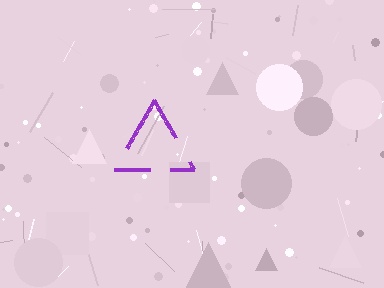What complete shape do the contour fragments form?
The contour fragments form a triangle.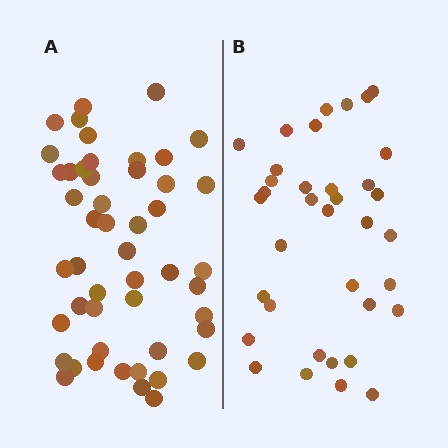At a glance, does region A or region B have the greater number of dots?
Region A (the left region) has more dots.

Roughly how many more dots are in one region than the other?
Region A has approximately 15 more dots than region B.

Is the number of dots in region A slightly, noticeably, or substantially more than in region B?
Region A has noticeably more, but not dramatically so. The ratio is roughly 1.4 to 1.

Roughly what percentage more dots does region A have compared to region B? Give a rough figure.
About 35% more.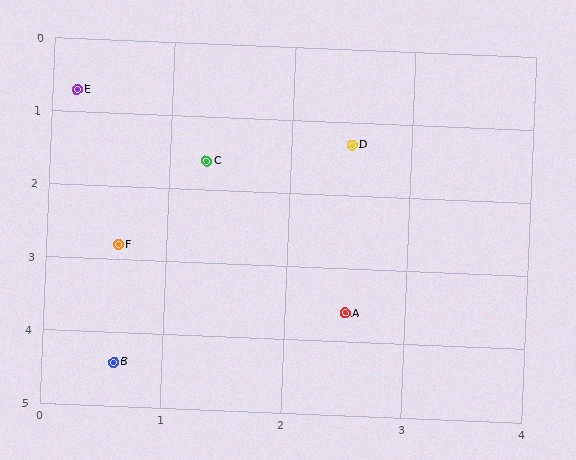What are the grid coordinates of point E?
Point E is at approximately (0.2, 0.7).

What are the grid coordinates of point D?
Point D is at approximately (2.5, 1.3).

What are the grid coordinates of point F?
Point F is at approximately (0.6, 2.8).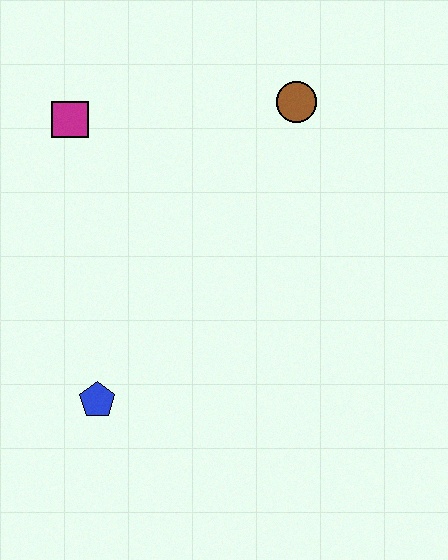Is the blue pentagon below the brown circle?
Yes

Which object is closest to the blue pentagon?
The magenta square is closest to the blue pentagon.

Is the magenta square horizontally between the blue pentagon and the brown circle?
No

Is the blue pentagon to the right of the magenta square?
Yes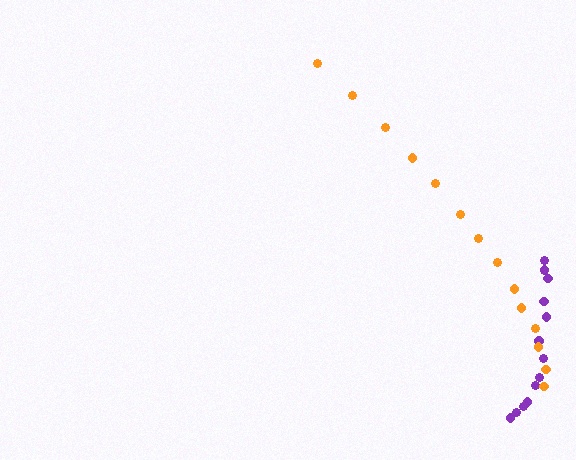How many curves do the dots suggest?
There are 2 distinct paths.